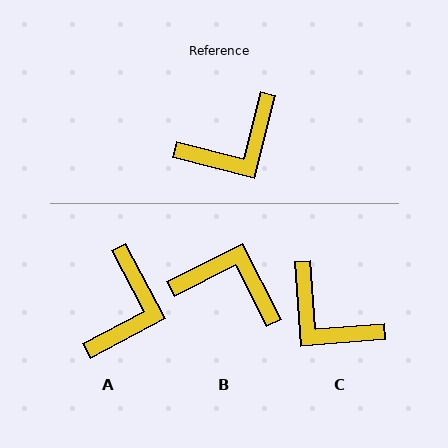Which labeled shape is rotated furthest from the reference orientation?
B, about 131 degrees away.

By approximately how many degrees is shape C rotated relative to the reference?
Approximately 71 degrees clockwise.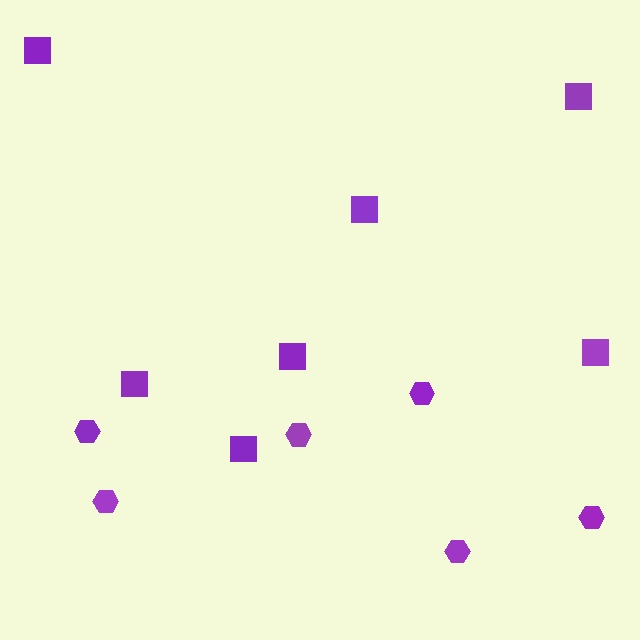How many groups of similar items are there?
There are 2 groups: one group of squares (7) and one group of hexagons (6).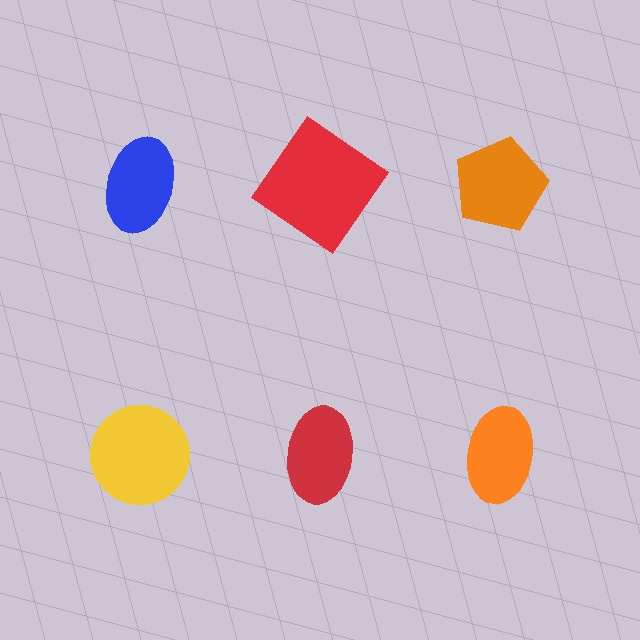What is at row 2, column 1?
A yellow circle.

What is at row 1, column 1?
A blue ellipse.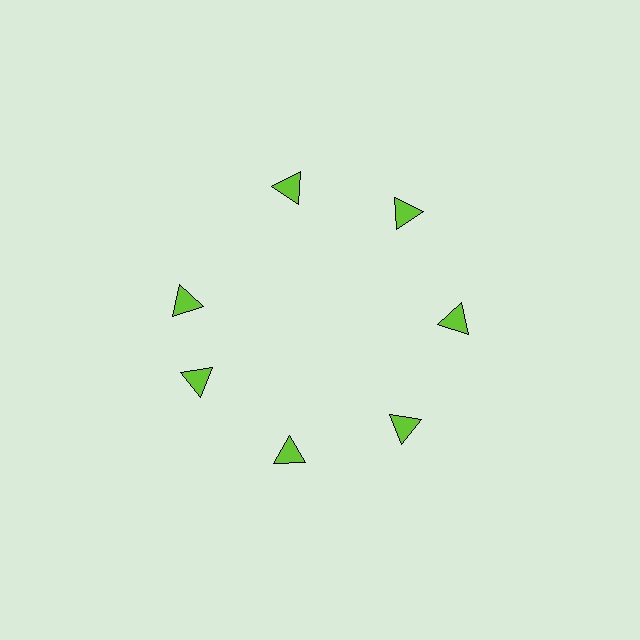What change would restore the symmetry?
The symmetry would be restored by rotating it back into even spacing with its neighbors so that all 7 triangles sit at equal angles and equal distance from the center.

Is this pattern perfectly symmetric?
No. The 7 lime triangles are arranged in a ring, but one element near the 10 o'clock position is rotated out of alignment along the ring, breaking the 7-fold rotational symmetry.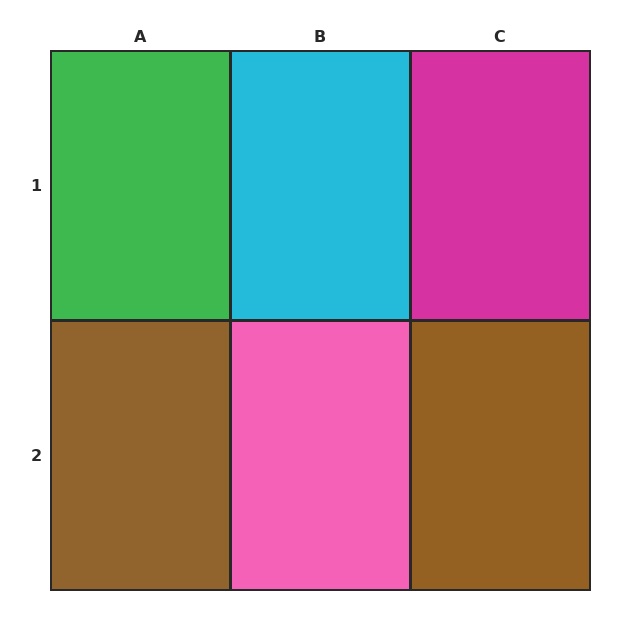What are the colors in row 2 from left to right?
Brown, pink, brown.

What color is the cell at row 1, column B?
Cyan.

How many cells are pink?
1 cell is pink.